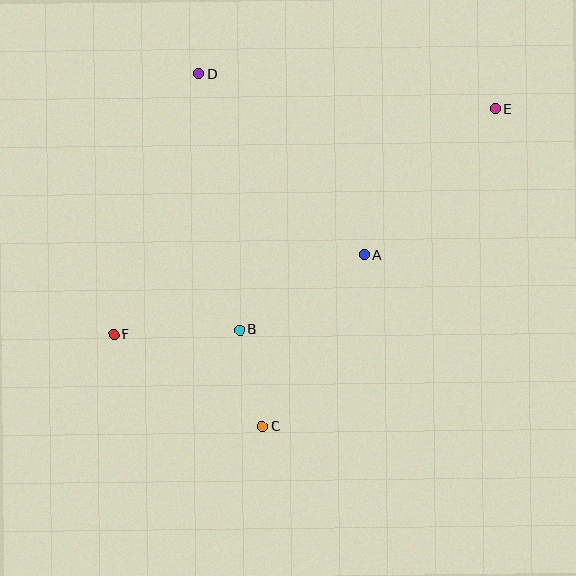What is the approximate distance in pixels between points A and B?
The distance between A and B is approximately 145 pixels.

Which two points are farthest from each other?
Points E and F are farthest from each other.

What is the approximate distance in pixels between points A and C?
The distance between A and C is approximately 200 pixels.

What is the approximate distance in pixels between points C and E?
The distance between C and E is approximately 394 pixels.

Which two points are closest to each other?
Points B and C are closest to each other.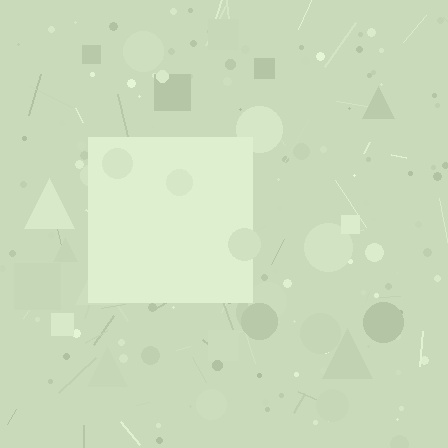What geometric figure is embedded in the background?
A square is embedded in the background.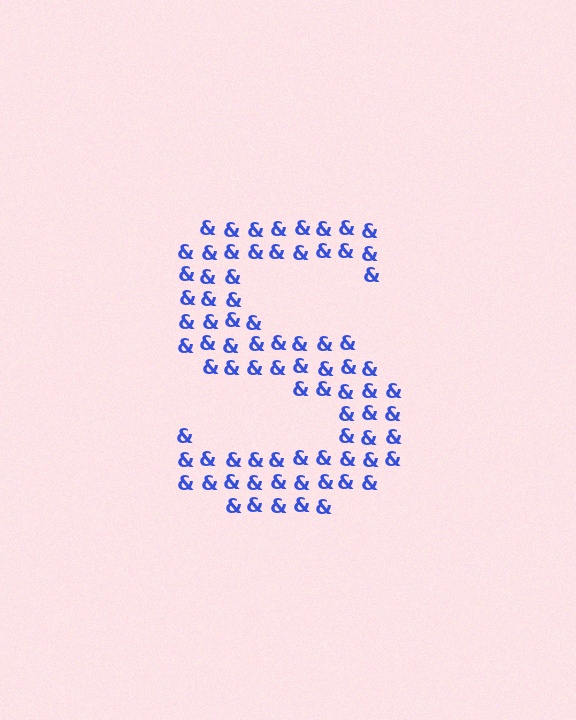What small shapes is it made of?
It is made of small ampersands.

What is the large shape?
The large shape is the letter S.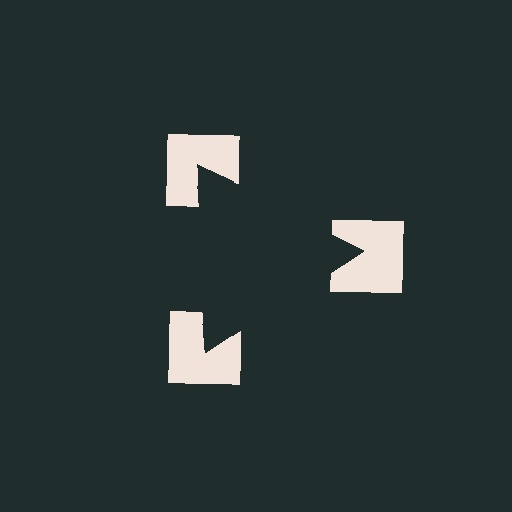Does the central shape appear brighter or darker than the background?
It typically appears slightly darker than the background, even though no actual brightness change is drawn.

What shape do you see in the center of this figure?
An illusory triangle — its edges are inferred from the aligned wedge cuts in the notched squares, not physically drawn.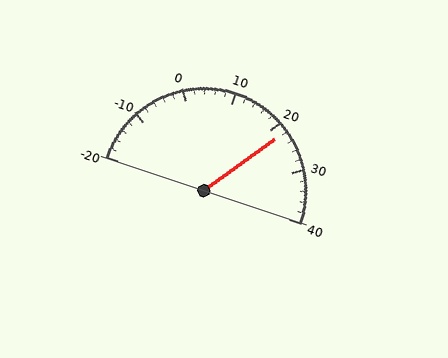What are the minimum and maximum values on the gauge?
The gauge ranges from -20 to 40.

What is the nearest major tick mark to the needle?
The nearest major tick mark is 20.